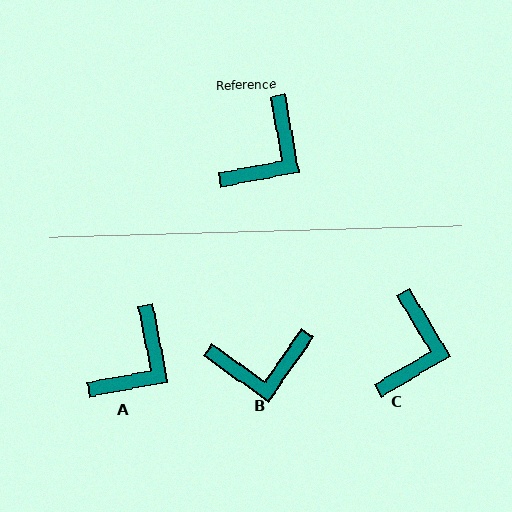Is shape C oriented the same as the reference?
No, it is off by about 20 degrees.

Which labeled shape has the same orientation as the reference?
A.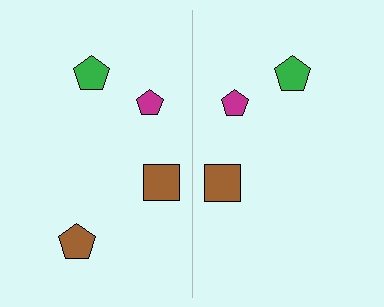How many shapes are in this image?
There are 7 shapes in this image.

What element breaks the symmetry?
A brown pentagon is missing from the right side.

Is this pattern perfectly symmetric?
No, the pattern is not perfectly symmetric. A brown pentagon is missing from the right side.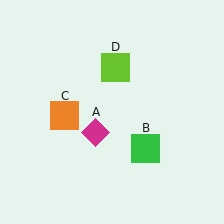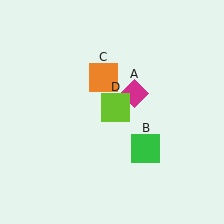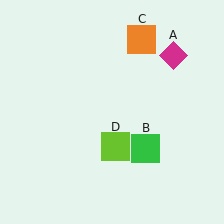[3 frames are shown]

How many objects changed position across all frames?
3 objects changed position: magenta diamond (object A), orange square (object C), lime square (object D).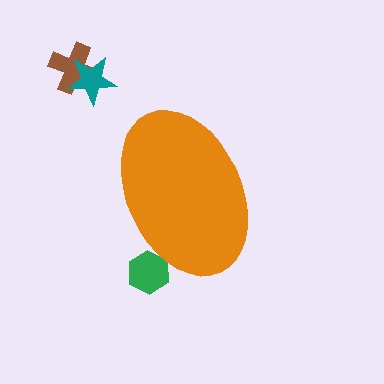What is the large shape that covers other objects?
An orange ellipse.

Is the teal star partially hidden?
No, the teal star is fully visible.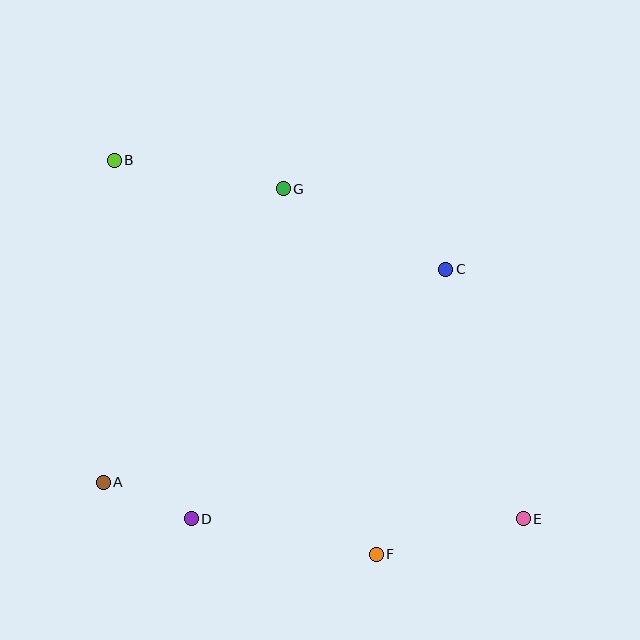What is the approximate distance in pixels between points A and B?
The distance between A and B is approximately 322 pixels.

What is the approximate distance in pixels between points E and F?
The distance between E and F is approximately 151 pixels.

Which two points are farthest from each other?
Points B and E are farthest from each other.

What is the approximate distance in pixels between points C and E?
The distance between C and E is approximately 261 pixels.